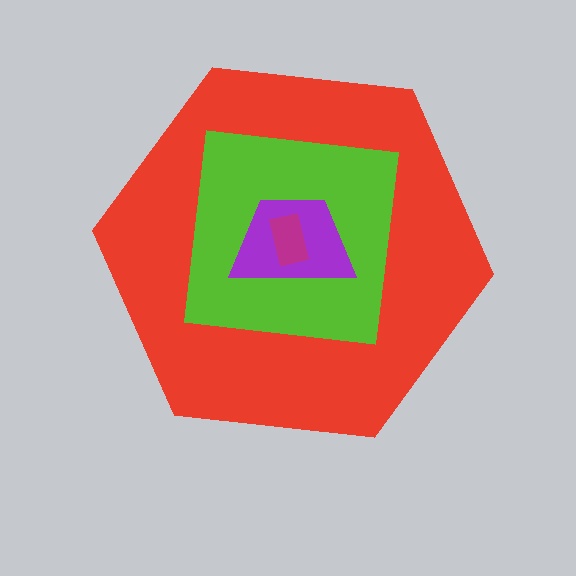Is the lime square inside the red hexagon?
Yes.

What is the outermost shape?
The red hexagon.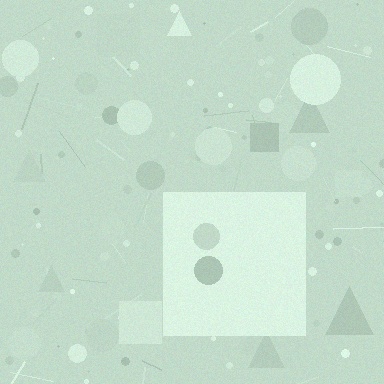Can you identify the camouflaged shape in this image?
The camouflaged shape is a square.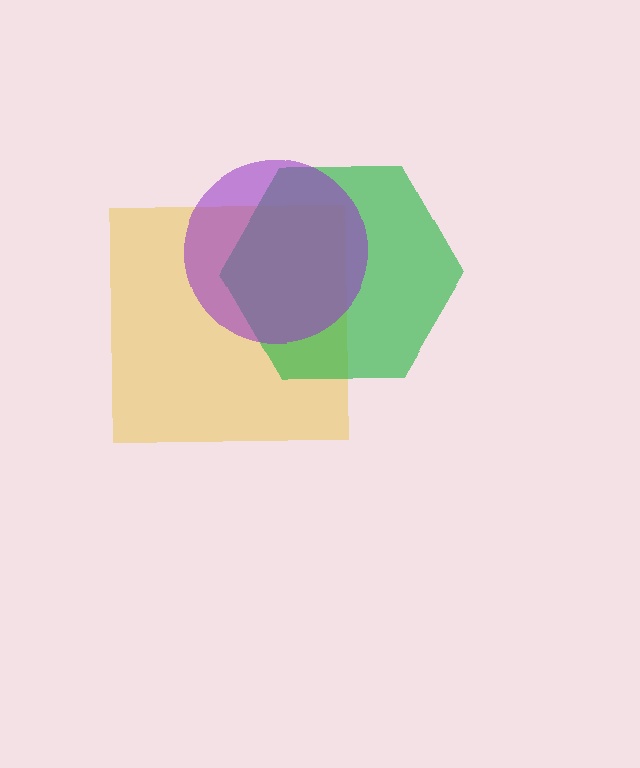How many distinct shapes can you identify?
There are 3 distinct shapes: a yellow square, a green hexagon, a purple circle.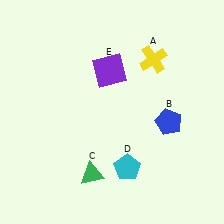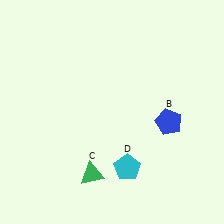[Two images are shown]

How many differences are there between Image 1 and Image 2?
There are 2 differences between the two images.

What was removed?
The yellow cross (A), the purple square (E) were removed in Image 2.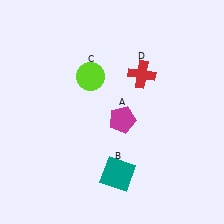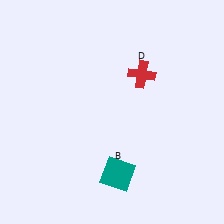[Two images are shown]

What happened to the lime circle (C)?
The lime circle (C) was removed in Image 2. It was in the top-left area of Image 1.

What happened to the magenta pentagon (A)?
The magenta pentagon (A) was removed in Image 2. It was in the bottom-right area of Image 1.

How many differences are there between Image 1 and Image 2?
There are 2 differences between the two images.